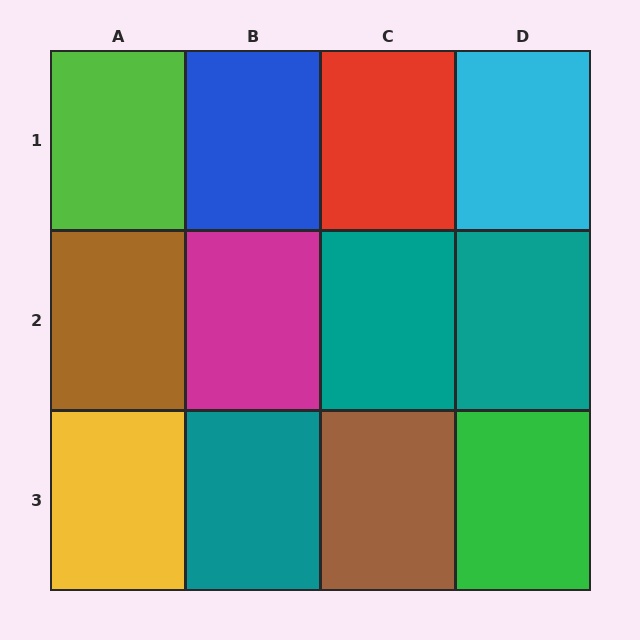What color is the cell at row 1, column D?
Cyan.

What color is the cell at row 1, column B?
Blue.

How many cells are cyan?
1 cell is cyan.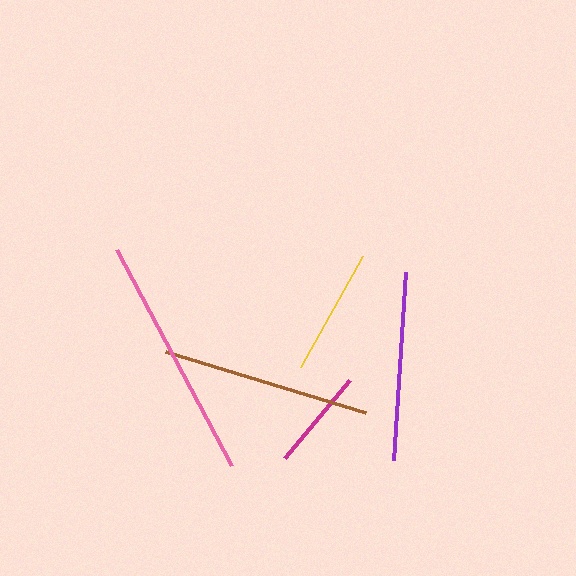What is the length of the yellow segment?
The yellow segment is approximately 128 pixels long.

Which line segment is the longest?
The pink line is the longest at approximately 245 pixels.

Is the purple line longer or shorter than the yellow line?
The purple line is longer than the yellow line.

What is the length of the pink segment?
The pink segment is approximately 245 pixels long.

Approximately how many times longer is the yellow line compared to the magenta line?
The yellow line is approximately 1.3 times the length of the magenta line.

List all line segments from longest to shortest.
From longest to shortest: pink, brown, purple, yellow, magenta.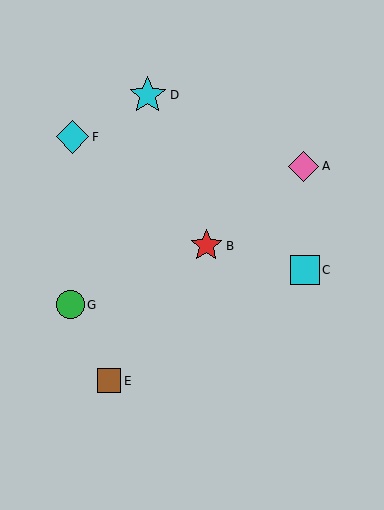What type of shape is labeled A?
Shape A is a pink diamond.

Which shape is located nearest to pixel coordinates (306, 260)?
The cyan square (labeled C) at (305, 270) is nearest to that location.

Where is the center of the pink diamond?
The center of the pink diamond is at (304, 166).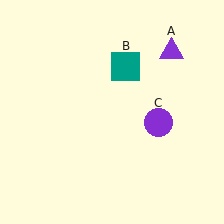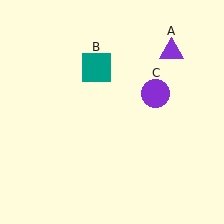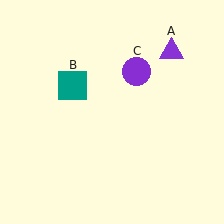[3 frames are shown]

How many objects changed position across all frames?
2 objects changed position: teal square (object B), purple circle (object C).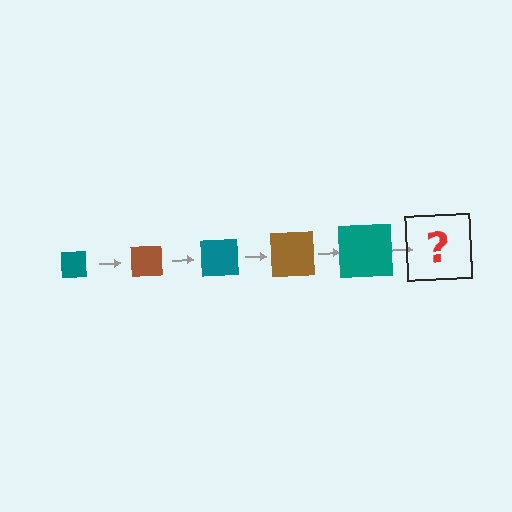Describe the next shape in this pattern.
It should be a brown square, larger than the previous one.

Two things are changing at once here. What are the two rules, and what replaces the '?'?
The two rules are that the square grows larger each step and the color cycles through teal and brown. The '?' should be a brown square, larger than the previous one.